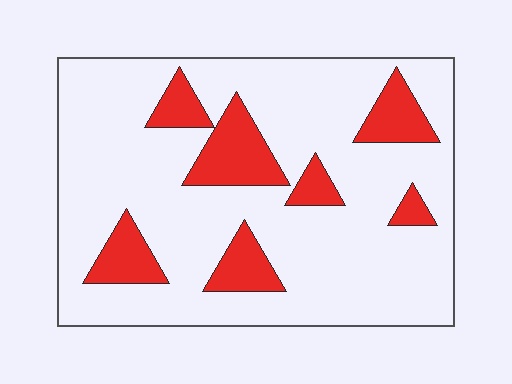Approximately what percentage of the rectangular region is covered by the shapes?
Approximately 20%.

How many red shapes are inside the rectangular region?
7.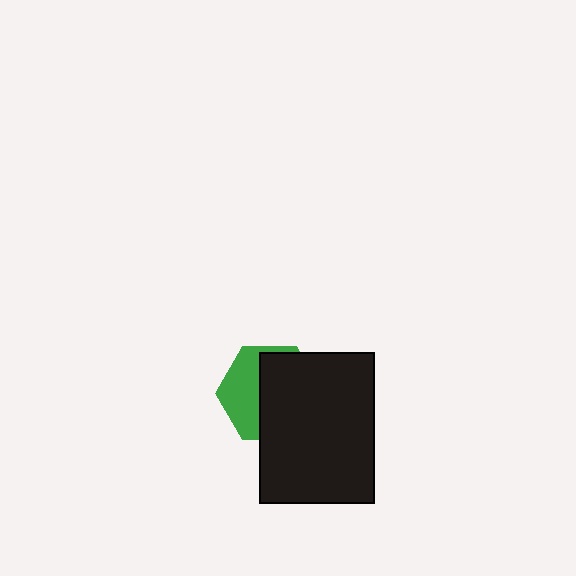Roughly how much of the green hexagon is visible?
A small part of it is visible (roughly 41%).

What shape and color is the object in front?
The object in front is a black rectangle.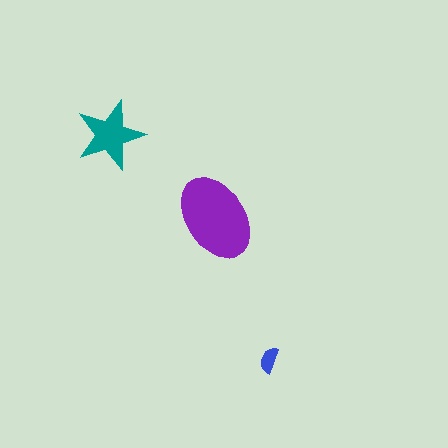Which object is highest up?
The teal star is topmost.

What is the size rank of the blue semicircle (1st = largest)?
3rd.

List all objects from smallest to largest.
The blue semicircle, the teal star, the purple ellipse.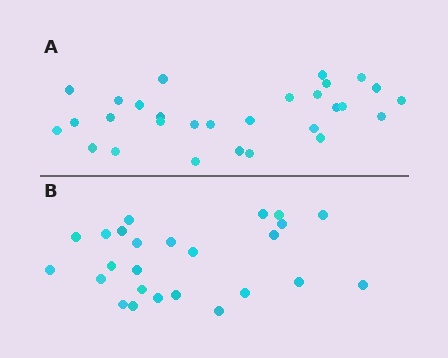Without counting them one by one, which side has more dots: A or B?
Region A (the top region) has more dots.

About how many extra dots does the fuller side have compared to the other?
Region A has about 4 more dots than region B.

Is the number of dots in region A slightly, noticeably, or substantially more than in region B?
Region A has only slightly more — the two regions are fairly close. The ratio is roughly 1.2 to 1.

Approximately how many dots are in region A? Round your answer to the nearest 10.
About 30 dots. (The exact count is 29, which rounds to 30.)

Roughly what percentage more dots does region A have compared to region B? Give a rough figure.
About 15% more.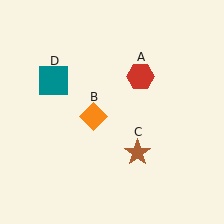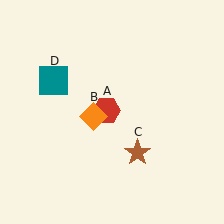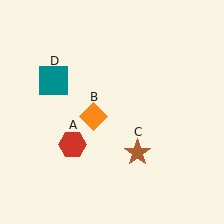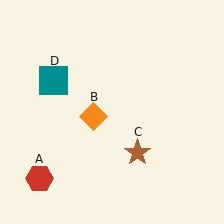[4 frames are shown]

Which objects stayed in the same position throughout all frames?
Orange diamond (object B) and brown star (object C) and teal square (object D) remained stationary.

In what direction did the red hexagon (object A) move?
The red hexagon (object A) moved down and to the left.